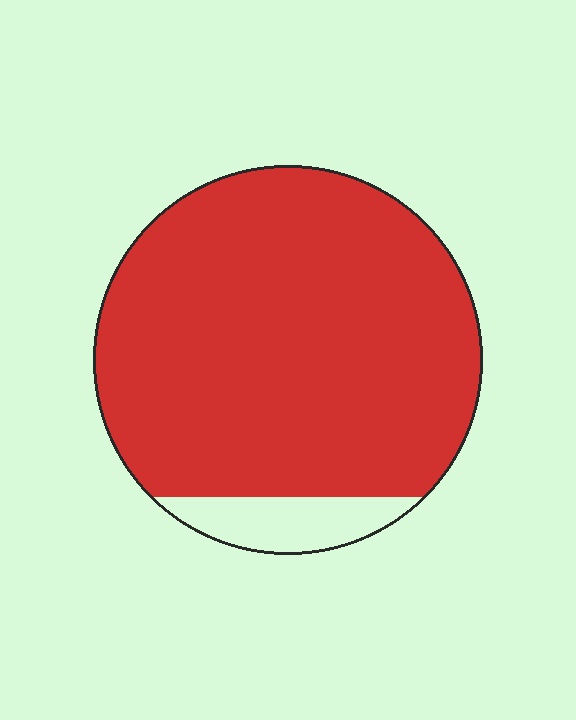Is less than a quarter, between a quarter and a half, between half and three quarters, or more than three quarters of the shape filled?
More than three quarters.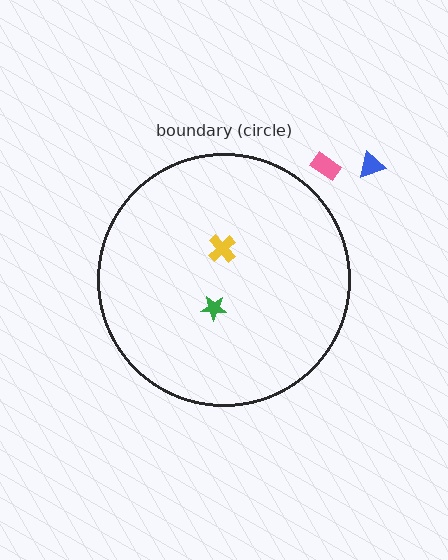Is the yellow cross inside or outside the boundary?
Inside.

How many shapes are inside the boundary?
2 inside, 2 outside.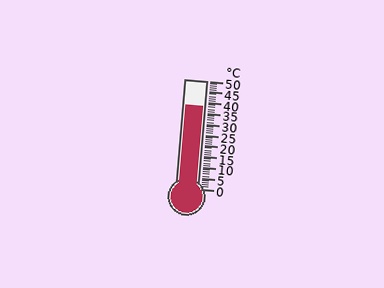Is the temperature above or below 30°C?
The temperature is above 30°C.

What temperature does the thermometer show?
The thermometer shows approximately 38°C.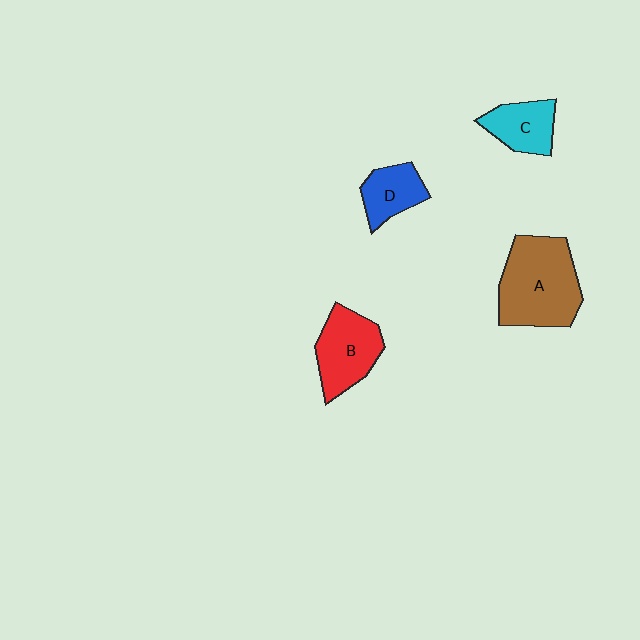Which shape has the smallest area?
Shape D (blue).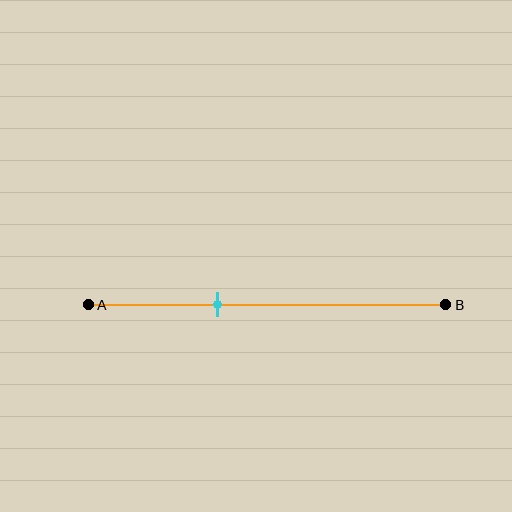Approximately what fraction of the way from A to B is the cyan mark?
The cyan mark is approximately 35% of the way from A to B.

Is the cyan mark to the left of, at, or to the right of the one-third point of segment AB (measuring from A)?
The cyan mark is approximately at the one-third point of segment AB.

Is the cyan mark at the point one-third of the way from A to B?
Yes, the mark is approximately at the one-third point.